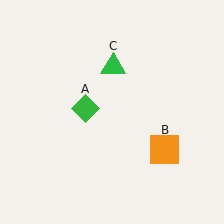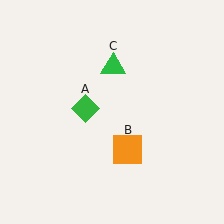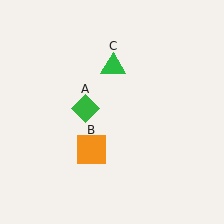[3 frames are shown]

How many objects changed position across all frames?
1 object changed position: orange square (object B).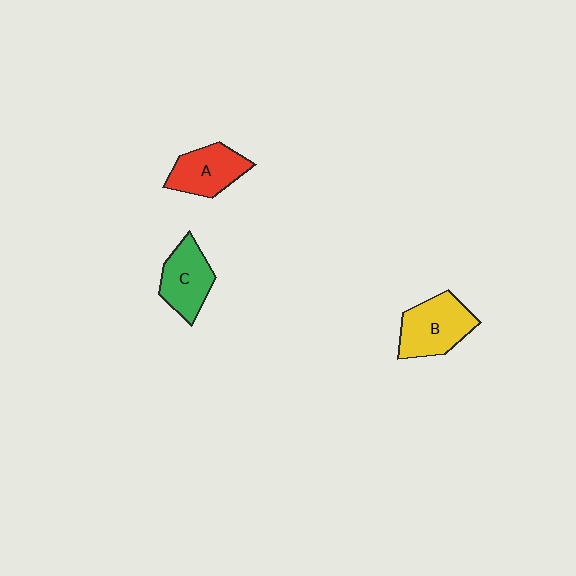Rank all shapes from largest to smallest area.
From largest to smallest: B (yellow), C (green), A (red).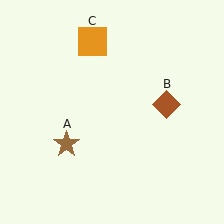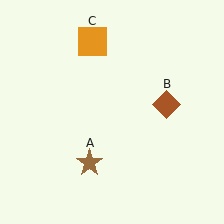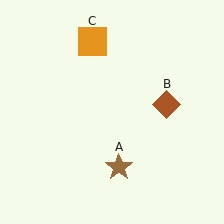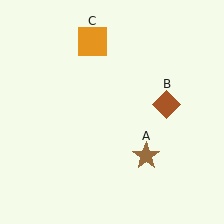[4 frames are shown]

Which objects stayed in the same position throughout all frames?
Brown diamond (object B) and orange square (object C) remained stationary.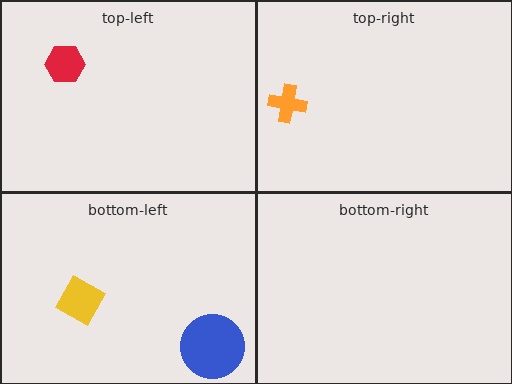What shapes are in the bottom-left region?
The blue circle, the yellow diamond.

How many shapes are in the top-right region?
1.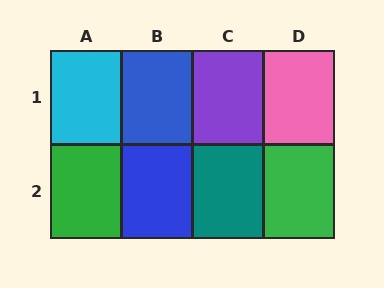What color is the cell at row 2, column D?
Green.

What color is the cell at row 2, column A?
Green.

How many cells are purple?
1 cell is purple.